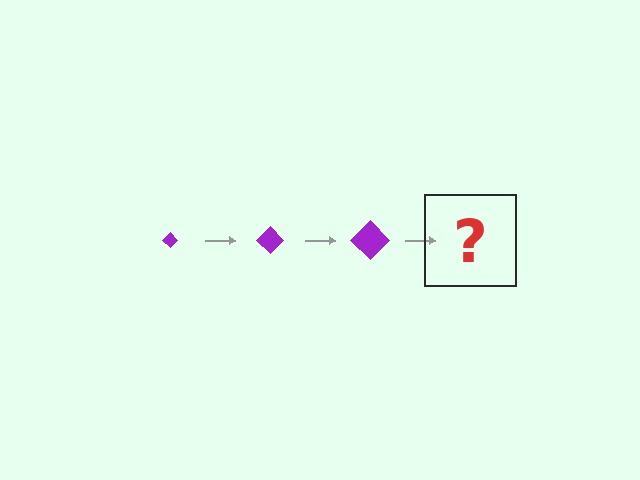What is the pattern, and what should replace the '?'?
The pattern is that the diamond gets progressively larger each step. The '?' should be a purple diamond, larger than the previous one.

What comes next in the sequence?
The next element should be a purple diamond, larger than the previous one.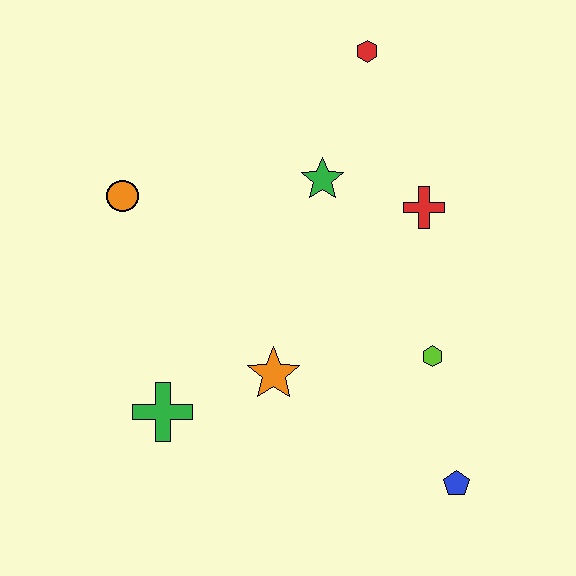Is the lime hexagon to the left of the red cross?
No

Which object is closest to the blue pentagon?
The lime hexagon is closest to the blue pentagon.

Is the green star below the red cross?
No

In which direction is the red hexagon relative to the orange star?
The red hexagon is above the orange star.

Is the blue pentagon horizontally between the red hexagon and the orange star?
No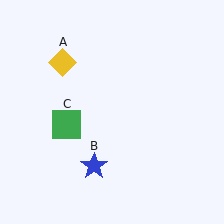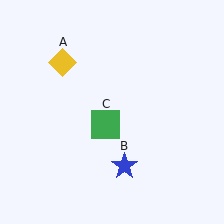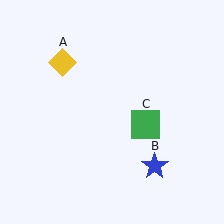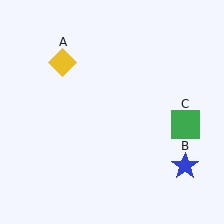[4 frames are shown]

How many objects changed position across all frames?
2 objects changed position: blue star (object B), green square (object C).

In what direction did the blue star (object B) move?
The blue star (object B) moved right.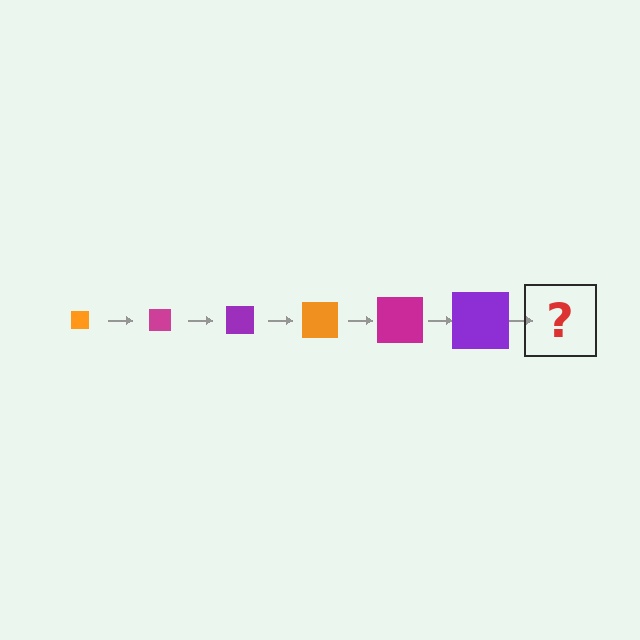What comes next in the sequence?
The next element should be an orange square, larger than the previous one.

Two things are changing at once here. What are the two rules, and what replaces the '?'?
The two rules are that the square grows larger each step and the color cycles through orange, magenta, and purple. The '?' should be an orange square, larger than the previous one.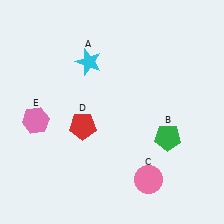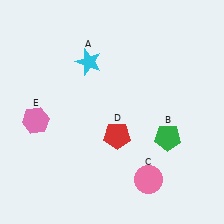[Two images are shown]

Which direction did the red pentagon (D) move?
The red pentagon (D) moved right.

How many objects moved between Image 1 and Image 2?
1 object moved between the two images.